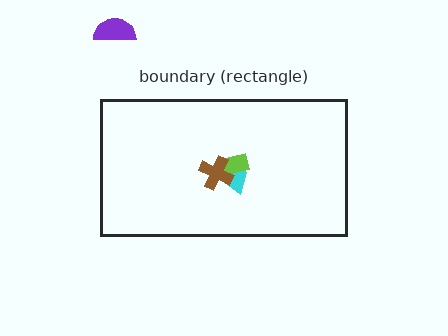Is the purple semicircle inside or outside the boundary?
Outside.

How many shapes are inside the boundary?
3 inside, 1 outside.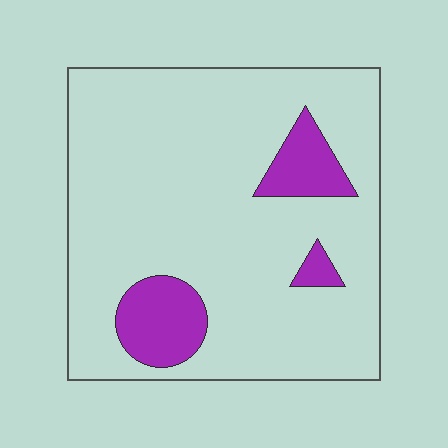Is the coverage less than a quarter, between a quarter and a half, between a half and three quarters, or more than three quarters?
Less than a quarter.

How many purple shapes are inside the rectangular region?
3.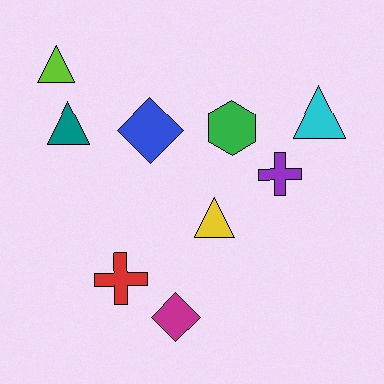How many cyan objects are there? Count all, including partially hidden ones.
There is 1 cyan object.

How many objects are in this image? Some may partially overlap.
There are 9 objects.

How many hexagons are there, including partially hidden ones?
There is 1 hexagon.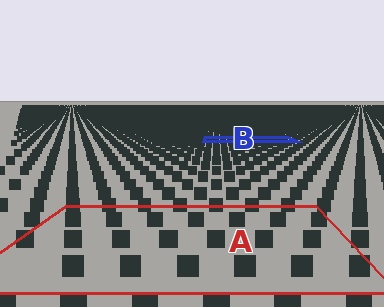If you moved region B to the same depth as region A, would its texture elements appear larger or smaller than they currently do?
They would appear larger. At a closer depth, the same texture elements are projected at a bigger on-screen size.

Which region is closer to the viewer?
Region A is closer. The texture elements there are larger and more spread out.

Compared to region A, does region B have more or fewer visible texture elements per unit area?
Region B has more texture elements per unit area — they are packed more densely because it is farther away.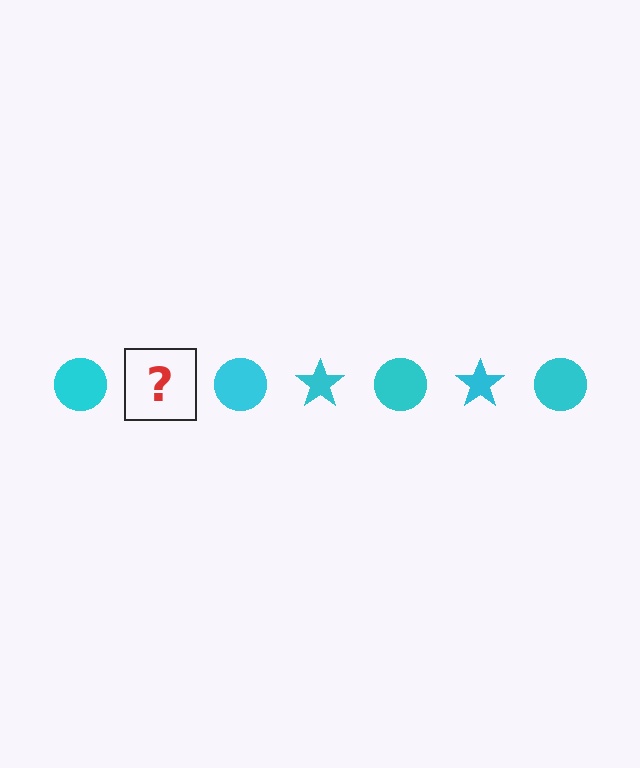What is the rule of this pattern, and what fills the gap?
The rule is that the pattern cycles through circle, star shapes in cyan. The gap should be filled with a cyan star.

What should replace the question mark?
The question mark should be replaced with a cyan star.